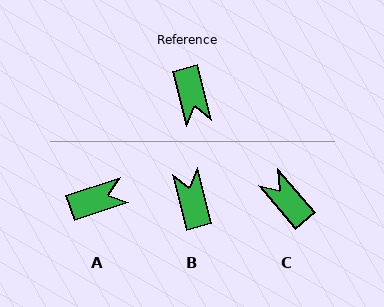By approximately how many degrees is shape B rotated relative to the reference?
Approximately 180 degrees counter-clockwise.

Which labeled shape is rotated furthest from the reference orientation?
B, about 180 degrees away.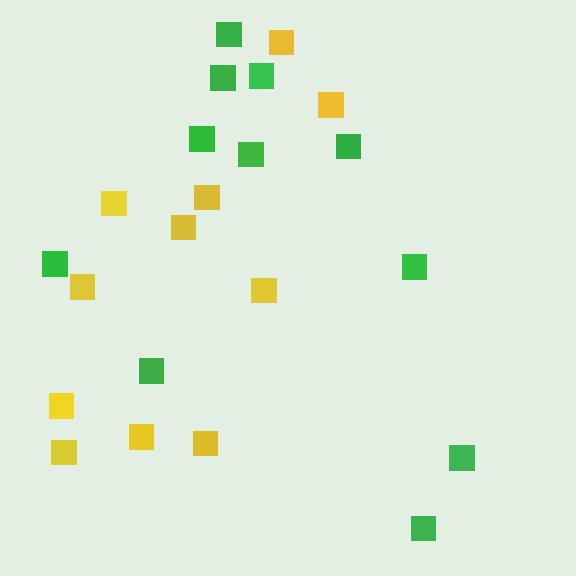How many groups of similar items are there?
There are 2 groups: one group of green squares (11) and one group of yellow squares (11).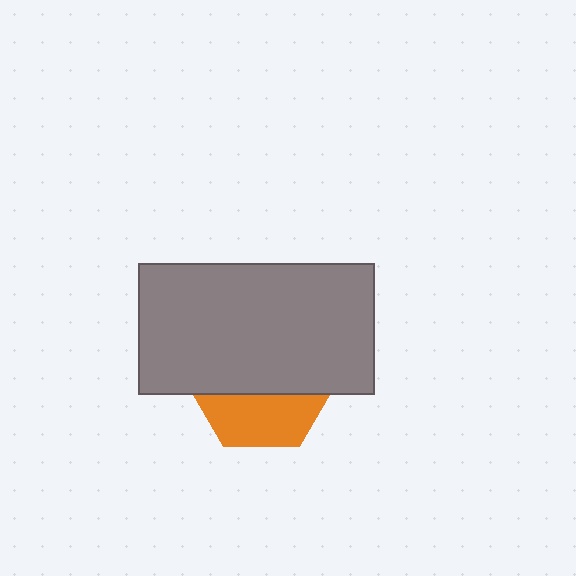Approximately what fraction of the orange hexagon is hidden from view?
Roughly 63% of the orange hexagon is hidden behind the gray rectangle.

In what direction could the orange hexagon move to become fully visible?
The orange hexagon could move down. That would shift it out from behind the gray rectangle entirely.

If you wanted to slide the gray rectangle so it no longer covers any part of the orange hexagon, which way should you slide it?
Slide it up — that is the most direct way to separate the two shapes.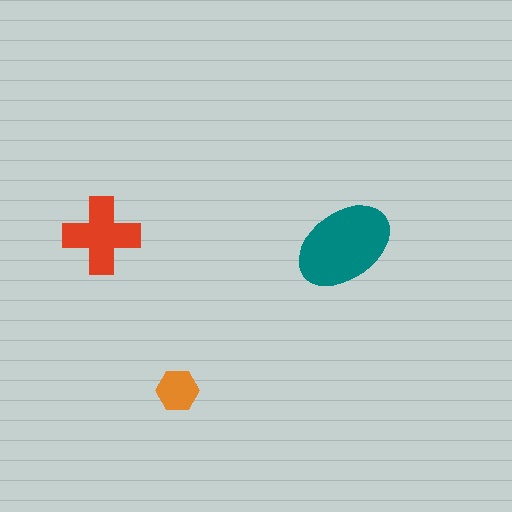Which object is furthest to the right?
The teal ellipse is rightmost.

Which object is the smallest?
The orange hexagon.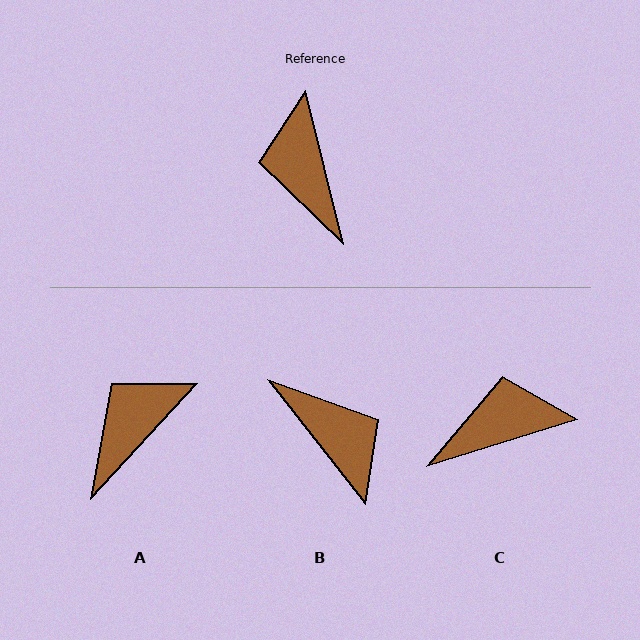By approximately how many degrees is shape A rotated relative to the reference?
Approximately 57 degrees clockwise.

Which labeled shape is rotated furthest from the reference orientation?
B, about 156 degrees away.